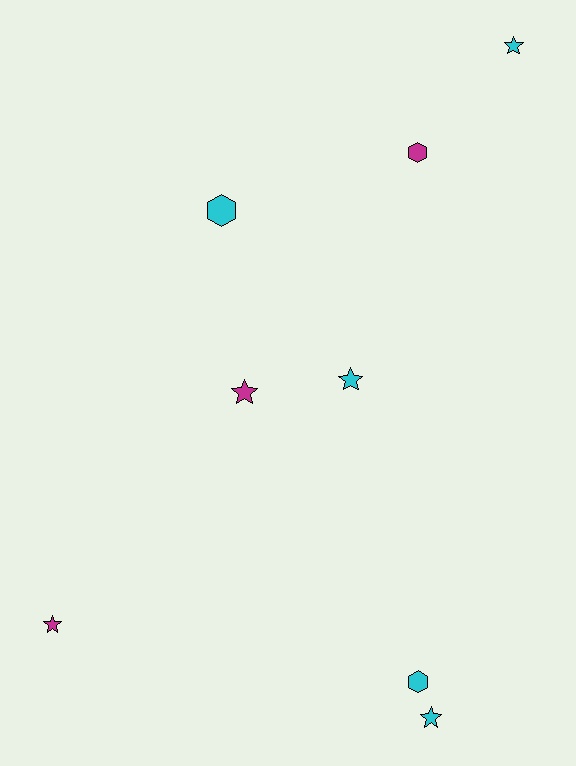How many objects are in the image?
There are 8 objects.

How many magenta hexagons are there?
There is 1 magenta hexagon.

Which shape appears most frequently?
Star, with 5 objects.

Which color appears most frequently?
Cyan, with 5 objects.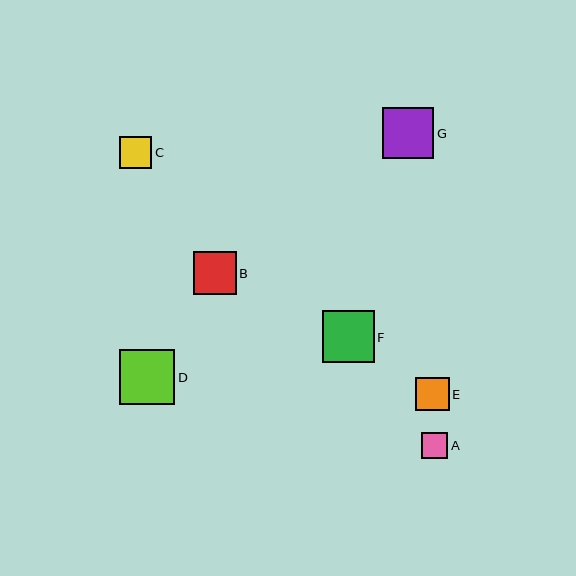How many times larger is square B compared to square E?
Square B is approximately 1.3 times the size of square E.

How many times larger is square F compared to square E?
Square F is approximately 1.6 times the size of square E.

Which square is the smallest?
Square A is the smallest with a size of approximately 26 pixels.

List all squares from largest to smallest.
From largest to smallest: D, F, G, B, E, C, A.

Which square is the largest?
Square D is the largest with a size of approximately 55 pixels.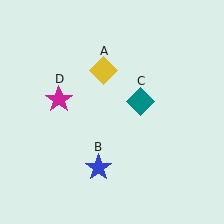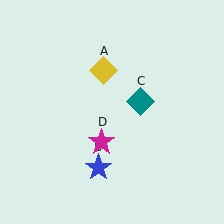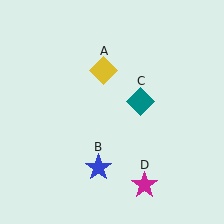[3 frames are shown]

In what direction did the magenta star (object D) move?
The magenta star (object D) moved down and to the right.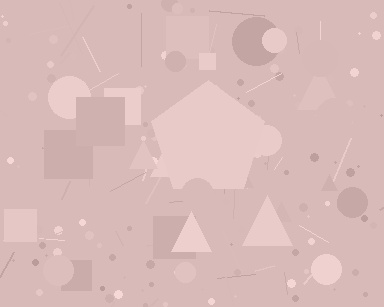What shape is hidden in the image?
A pentagon is hidden in the image.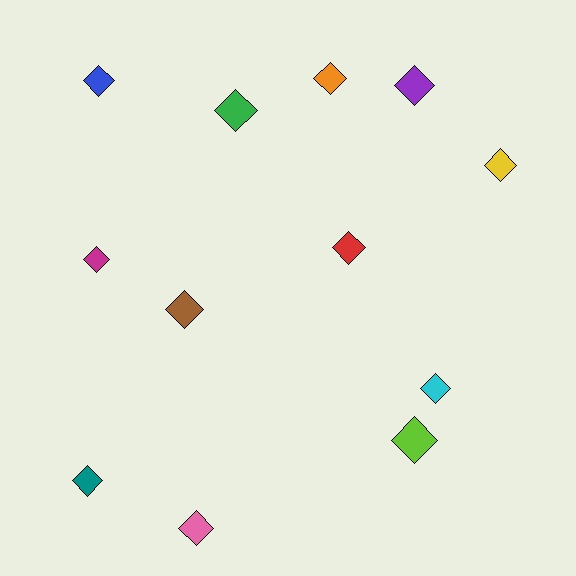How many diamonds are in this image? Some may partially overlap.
There are 12 diamonds.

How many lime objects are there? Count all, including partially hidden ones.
There is 1 lime object.